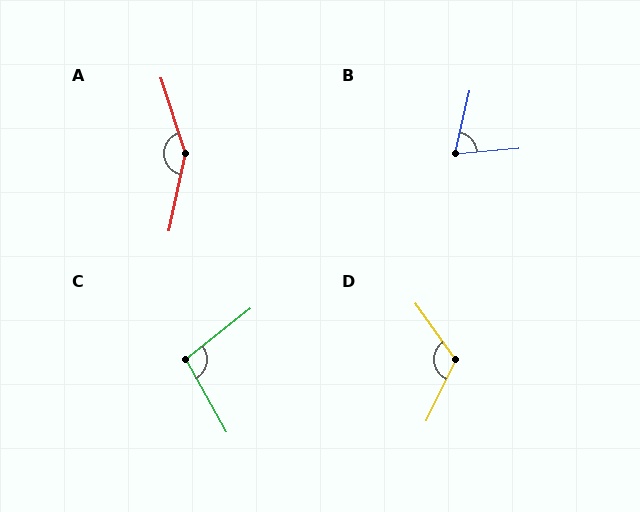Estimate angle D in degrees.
Approximately 118 degrees.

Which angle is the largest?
A, at approximately 150 degrees.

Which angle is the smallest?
B, at approximately 72 degrees.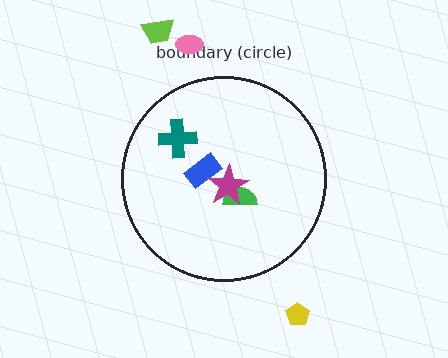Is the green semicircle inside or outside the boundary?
Inside.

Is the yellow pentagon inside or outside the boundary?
Outside.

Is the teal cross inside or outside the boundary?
Inside.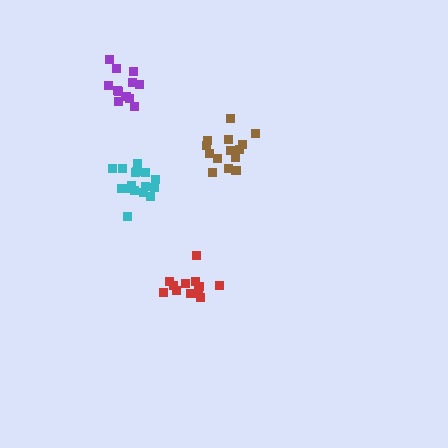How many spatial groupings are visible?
There are 4 spatial groupings.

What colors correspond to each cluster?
The clusters are colored: brown, red, cyan, purple.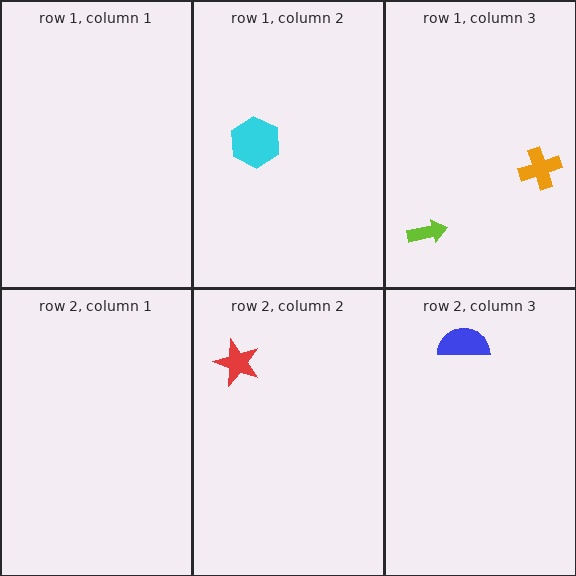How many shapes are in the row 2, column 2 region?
1.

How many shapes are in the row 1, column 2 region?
1.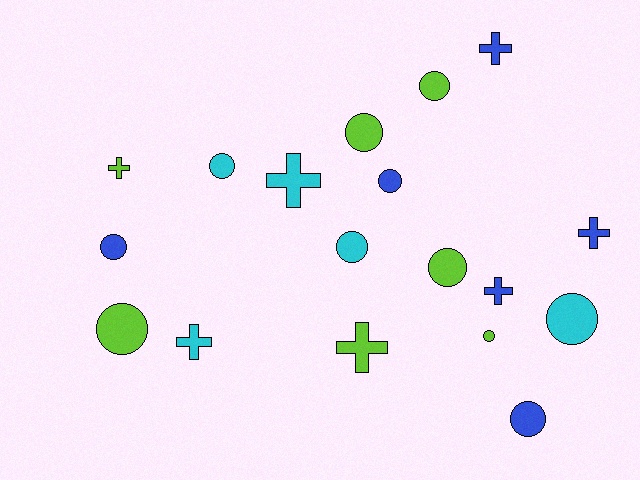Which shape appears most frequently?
Circle, with 11 objects.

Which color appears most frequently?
Lime, with 7 objects.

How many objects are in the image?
There are 18 objects.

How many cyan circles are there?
There are 3 cyan circles.